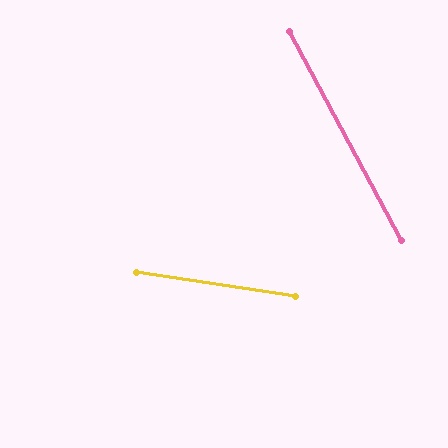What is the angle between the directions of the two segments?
Approximately 53 degrees.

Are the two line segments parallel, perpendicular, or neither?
Neither parallel nor perpendicular — they differ by about 53°.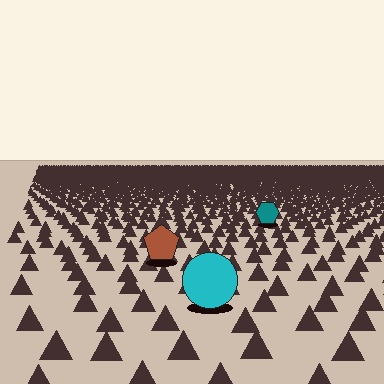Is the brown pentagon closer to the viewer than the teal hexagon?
Yes. The brown pentagon is closer — you can tell from the texture gradient: the ground texture is coarser near it.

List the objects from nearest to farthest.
From nearest to farthest: the cyan circle, the brown pentagon, the teal hexagon.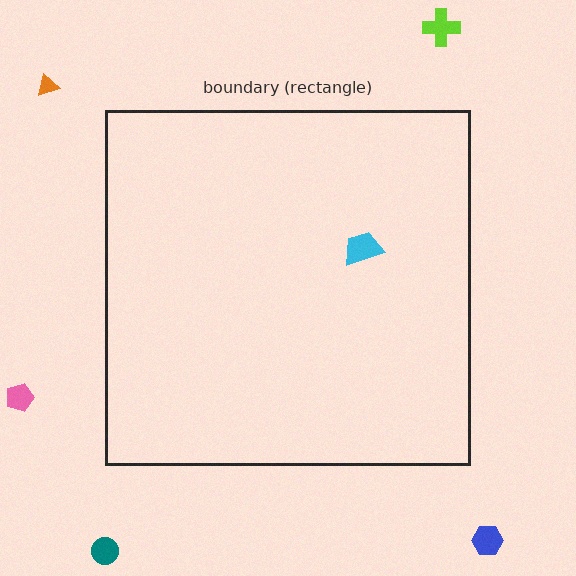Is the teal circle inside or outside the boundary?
Outside.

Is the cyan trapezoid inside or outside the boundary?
Inside.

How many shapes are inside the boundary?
1 inside, 5 outside.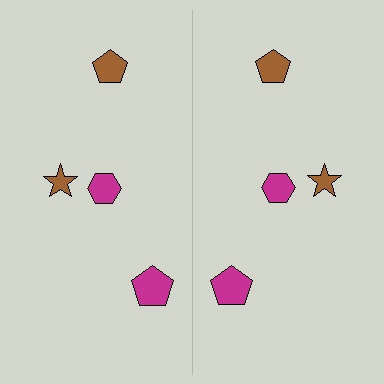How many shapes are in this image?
There are 8 shapes in this image.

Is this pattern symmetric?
Yes, this pattern has bilateral (reflection) symmetry.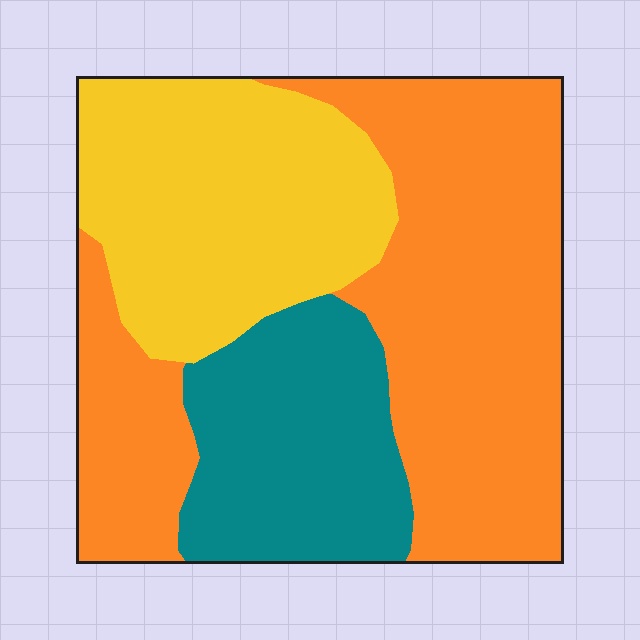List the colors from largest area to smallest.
From largest to smallest: orange, yellow, teal.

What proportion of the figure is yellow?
Yellow covers roughly 30% of the figure.